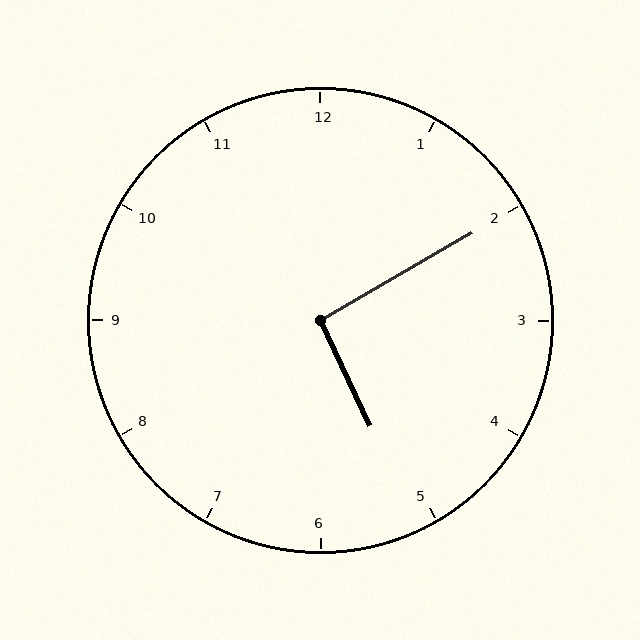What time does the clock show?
5:10.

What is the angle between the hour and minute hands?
Approximately 95 degrees.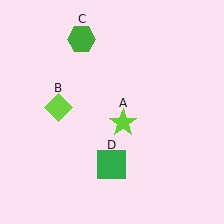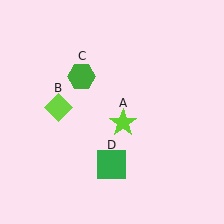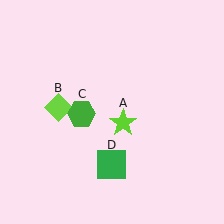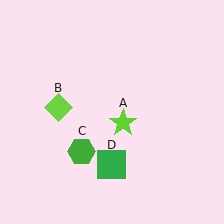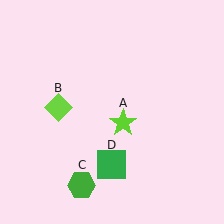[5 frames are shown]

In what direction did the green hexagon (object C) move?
The green hexagon (object C) moved down.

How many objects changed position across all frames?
1 object changed position: green hexagon (object C).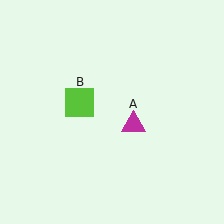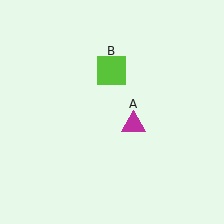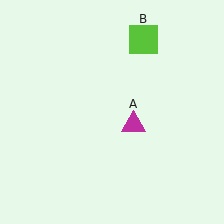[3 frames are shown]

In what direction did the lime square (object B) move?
The lime square (object B) moved up and to the right.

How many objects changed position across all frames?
1 object changed position: lime square (object B).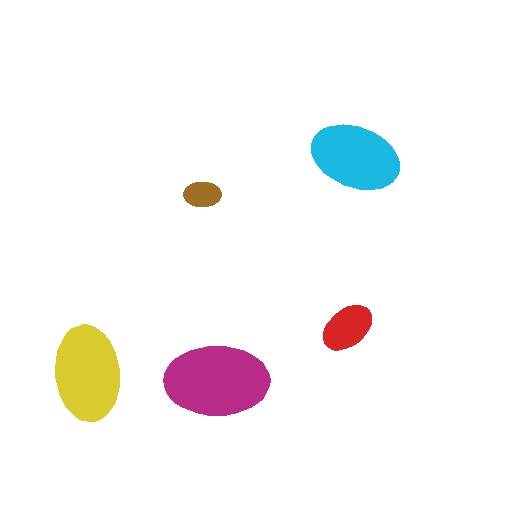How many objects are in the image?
There are 5 objects in the image.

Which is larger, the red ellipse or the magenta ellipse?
The magenta one.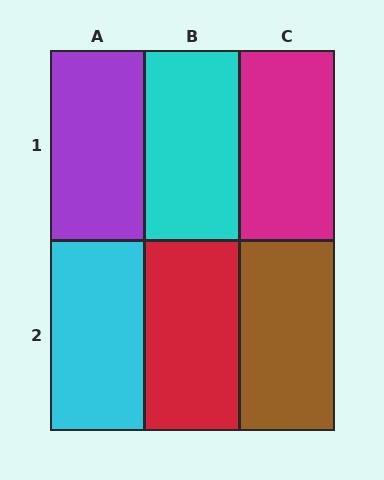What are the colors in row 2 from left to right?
Cyan, red, brown.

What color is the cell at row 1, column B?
Cyan.